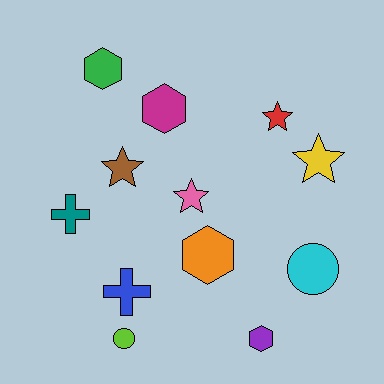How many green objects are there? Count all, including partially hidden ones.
There is 1 green object.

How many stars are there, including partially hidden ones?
There are 4 stars.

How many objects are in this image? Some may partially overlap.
There are 12 objects.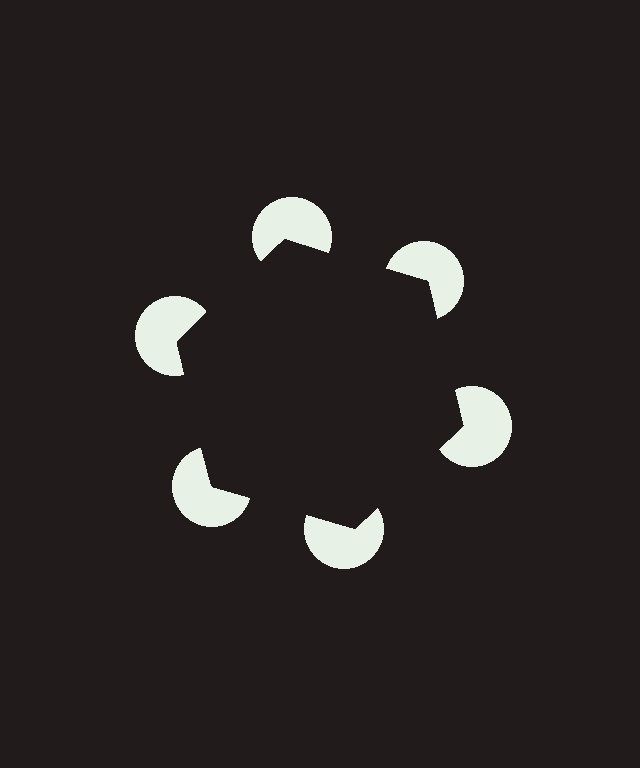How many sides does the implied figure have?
6 sides.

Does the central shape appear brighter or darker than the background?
It typically appears slightly darker than the background, even though no actual brightness change is drawn.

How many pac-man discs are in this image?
There are 6 — one at each vertex of the illusory hexagon.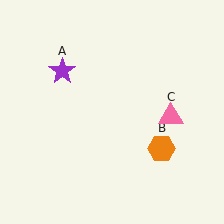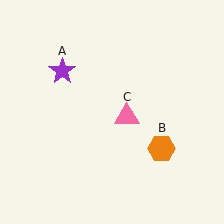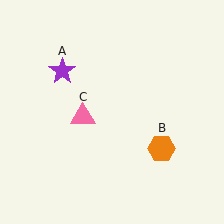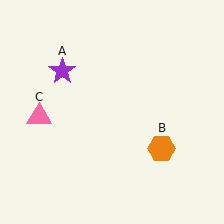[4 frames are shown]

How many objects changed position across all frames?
1 object changed position: pink triangle (object C).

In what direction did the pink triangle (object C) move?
The pink triangle (object C) moved left.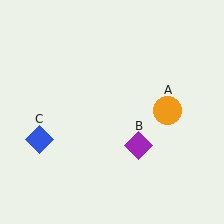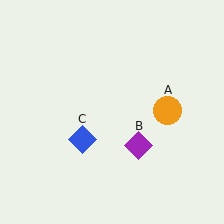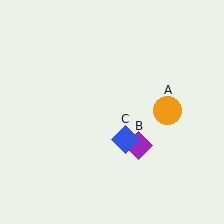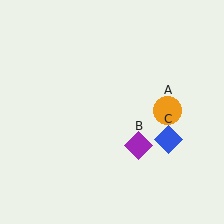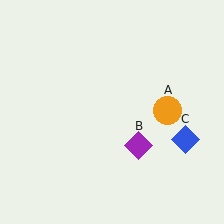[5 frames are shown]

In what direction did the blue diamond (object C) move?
The blue diamond (object C) moved right.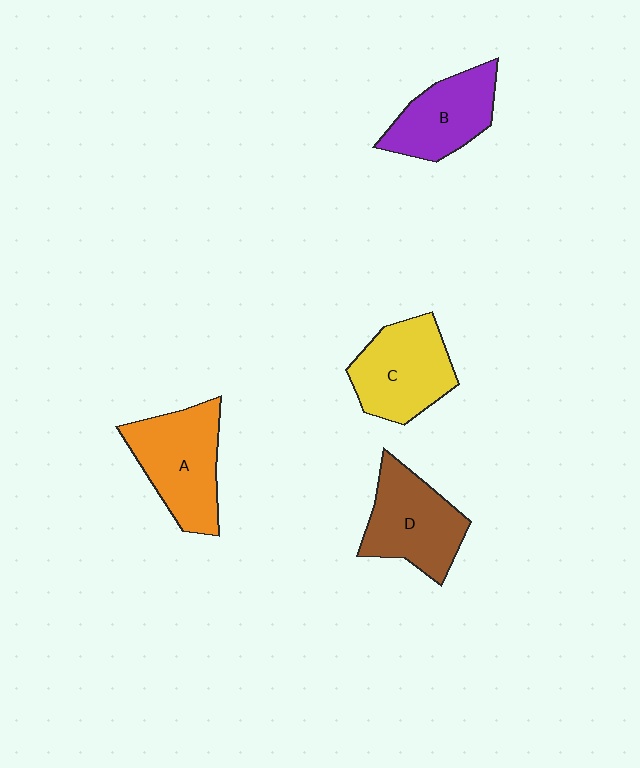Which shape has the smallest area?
Shape B (purple).